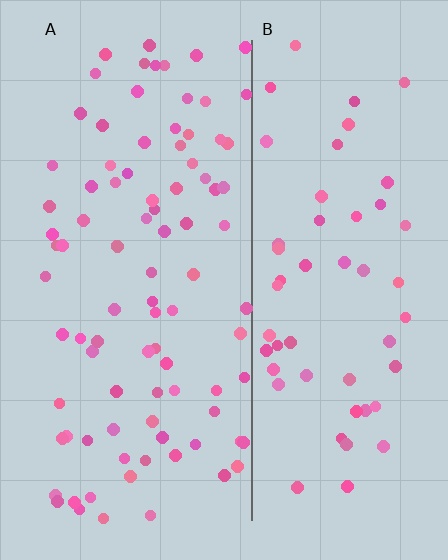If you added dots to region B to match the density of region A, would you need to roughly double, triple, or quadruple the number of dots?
Approximately double.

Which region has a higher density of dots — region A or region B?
A (the left).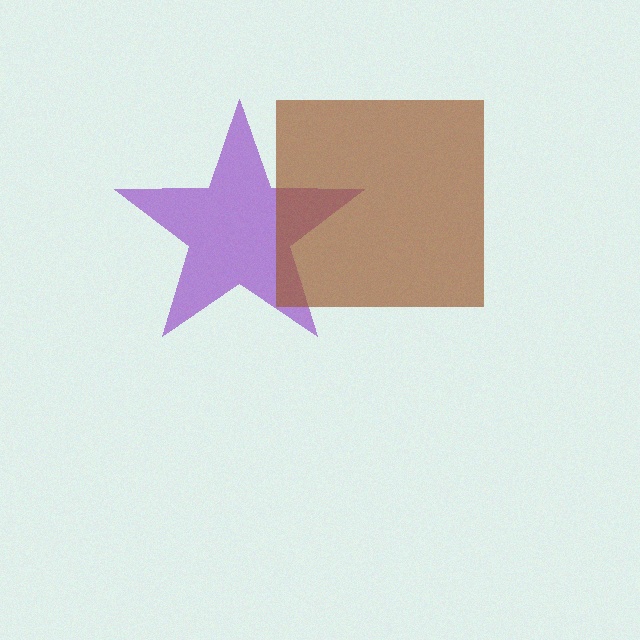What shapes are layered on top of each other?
The layered shapes are: a purple star, a brown square.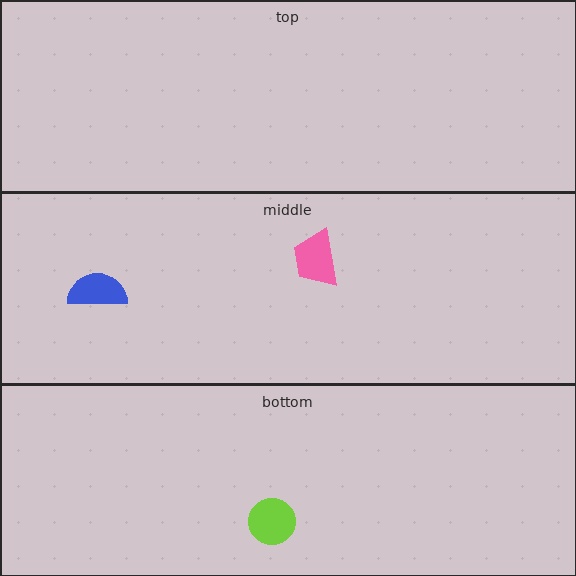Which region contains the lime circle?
The bottom region.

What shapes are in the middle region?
The pink trapezoid, the blue semicircle.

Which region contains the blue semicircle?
The middle region.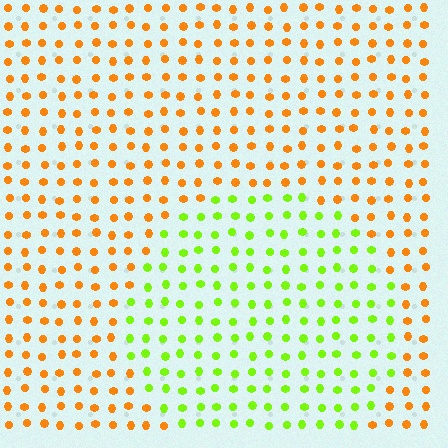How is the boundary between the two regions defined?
The boundary is defined purely by a slight shift in hue (about 62 degrees). Spacing, size, and orientation are identical on both sides.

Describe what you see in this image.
The image is filled with small orange elements in a uniform arrangement. A circle-shaped region is visible where the elements are tinted to a slightly different hue, forming a subtle color boundary.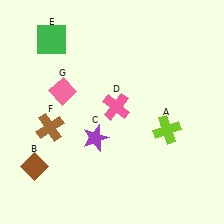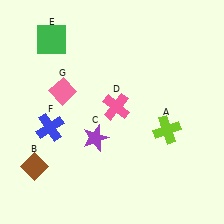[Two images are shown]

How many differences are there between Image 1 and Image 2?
There is 1 difference between the two images.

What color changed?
The cross (F) changed from brown in Image 1 to blue in Image 2.